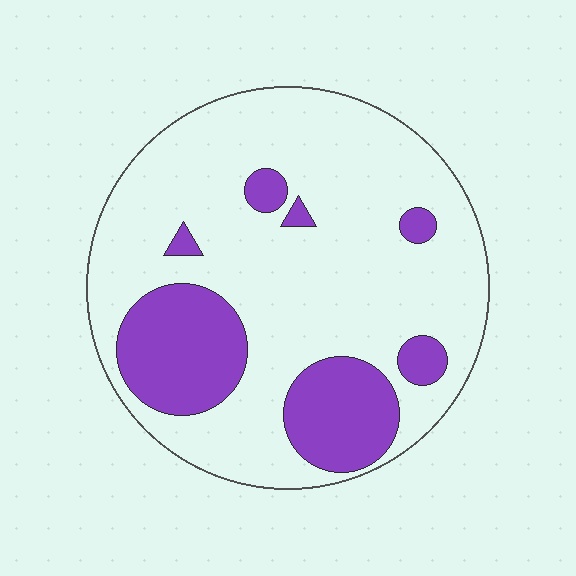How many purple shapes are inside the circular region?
7.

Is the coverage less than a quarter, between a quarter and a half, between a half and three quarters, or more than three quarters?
Less than a quarter.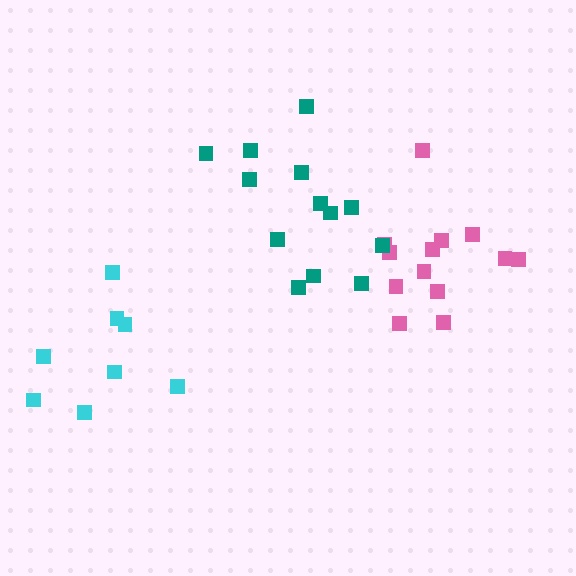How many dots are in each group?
Group 1: 13 dots, Group 2: 13 dots, Group 3: 8 dots (34 total).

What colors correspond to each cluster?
The clusters are colored: pink, teal, cyan.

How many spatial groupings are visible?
There are 3 spatial groupings.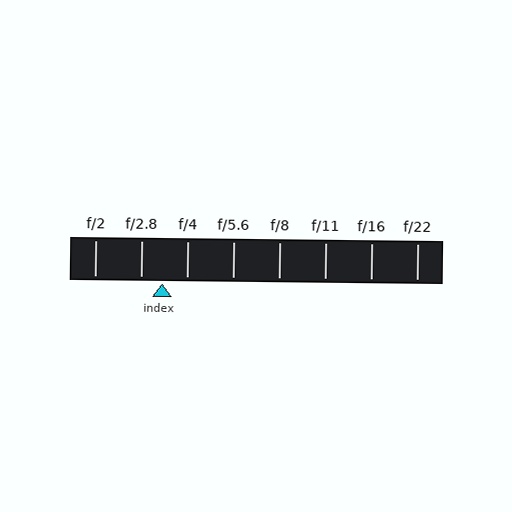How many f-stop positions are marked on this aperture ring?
There are 8 f-stop positions marked.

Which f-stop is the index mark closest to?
The index mark is closest to f/2.8.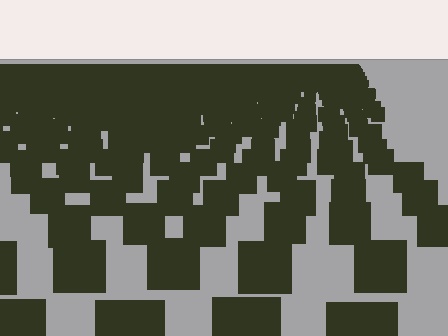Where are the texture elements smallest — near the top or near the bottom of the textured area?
Near the top.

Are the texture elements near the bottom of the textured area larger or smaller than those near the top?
Larger. Near the bottom, elements are closer to the viewer and appear at a bigger on-screen size.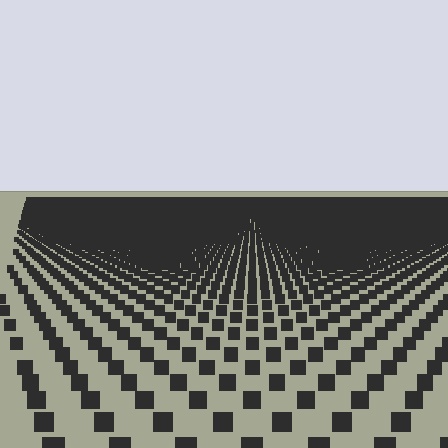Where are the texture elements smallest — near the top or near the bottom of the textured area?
Near the top.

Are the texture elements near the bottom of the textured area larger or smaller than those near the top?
Larger. Near the bottom, elements are closer to the viewer and appear at a bigger on-screen size.